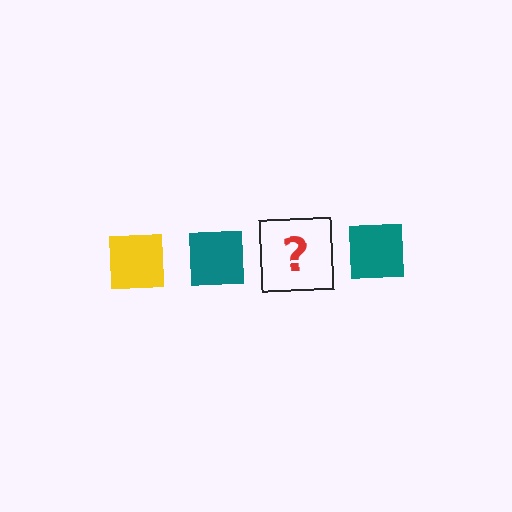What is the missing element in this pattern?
The missing element is a yellow square.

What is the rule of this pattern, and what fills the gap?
The rule is that the pattern cycles through yellow, teal squares. The gap should be filled with a yellow square.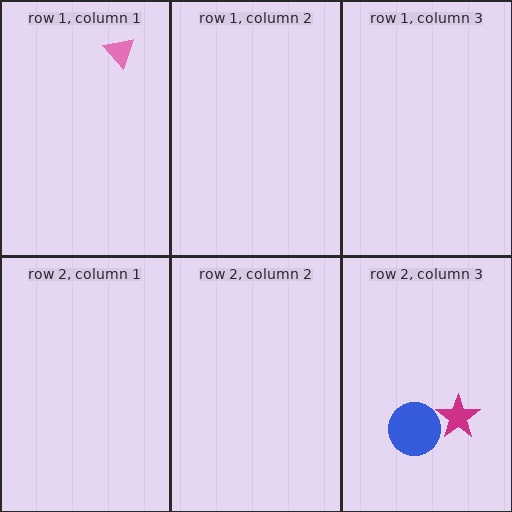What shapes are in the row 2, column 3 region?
The blue circle, the magenta star.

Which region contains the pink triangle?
The row 1, column 1 region.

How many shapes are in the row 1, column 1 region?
1.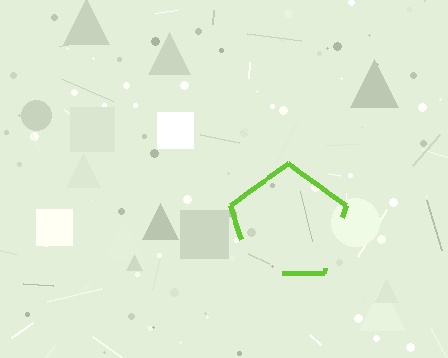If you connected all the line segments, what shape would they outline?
They would outline a pentagon.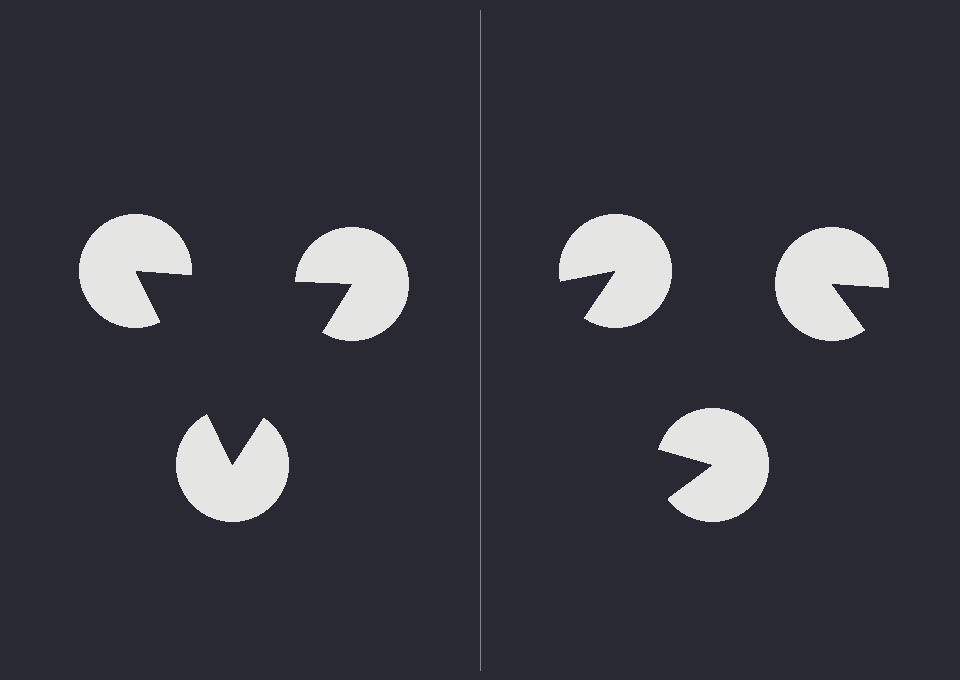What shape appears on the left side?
An illusory triangle.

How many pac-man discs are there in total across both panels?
6 — 3 on each side.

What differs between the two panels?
The pac-man discs are positioned identically on both sides; only the wedge orientations differ. On the left they align to a triangle; on the right they are misaligned.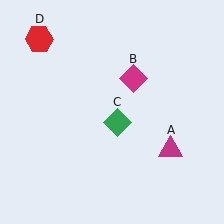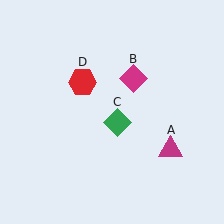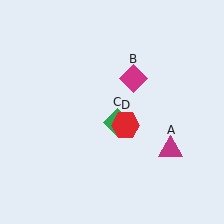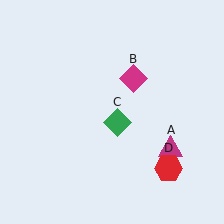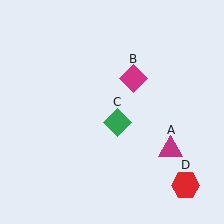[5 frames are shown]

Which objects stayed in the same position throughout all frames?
Magenta triangle (object A) and magenta diamond (object B) and green diamond (object C) remained stationary.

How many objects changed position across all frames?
1 object changed position: red hexagon (object D).